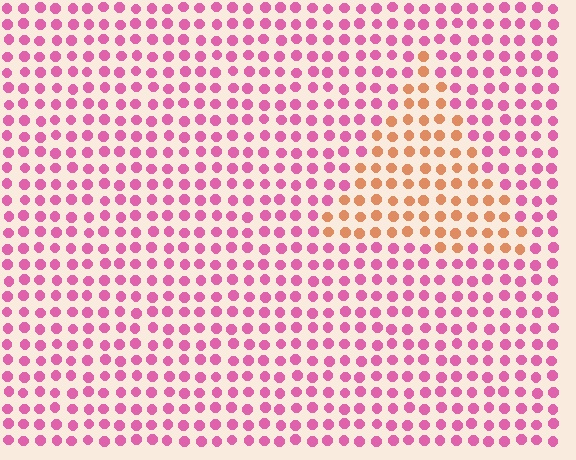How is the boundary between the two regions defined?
The boundary is defined purely by a slight shift in hue (about 55 degrees). Spacing, size, and orientation are identical on both sides.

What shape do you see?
I see a triangle.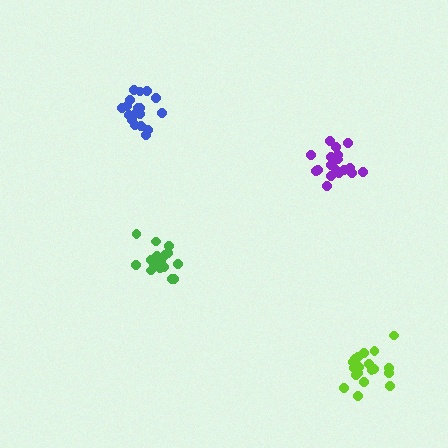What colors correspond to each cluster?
The clusters are colored: lime, green, blue, purple.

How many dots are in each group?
Group 1: 20 dots, Group 2: 19 dots, Group 3: 20 dots, Group 4: 19 dots (78 total).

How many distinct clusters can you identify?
There are 4 distinct clusters.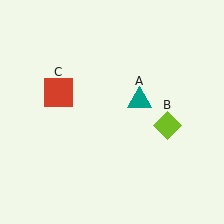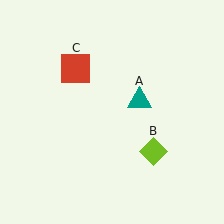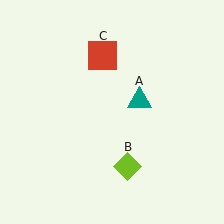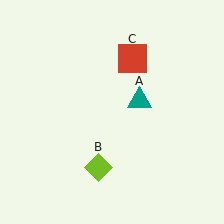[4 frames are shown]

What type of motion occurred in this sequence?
The lime diamond (object B), red square (object C) rotated clockwise around the center of the scene.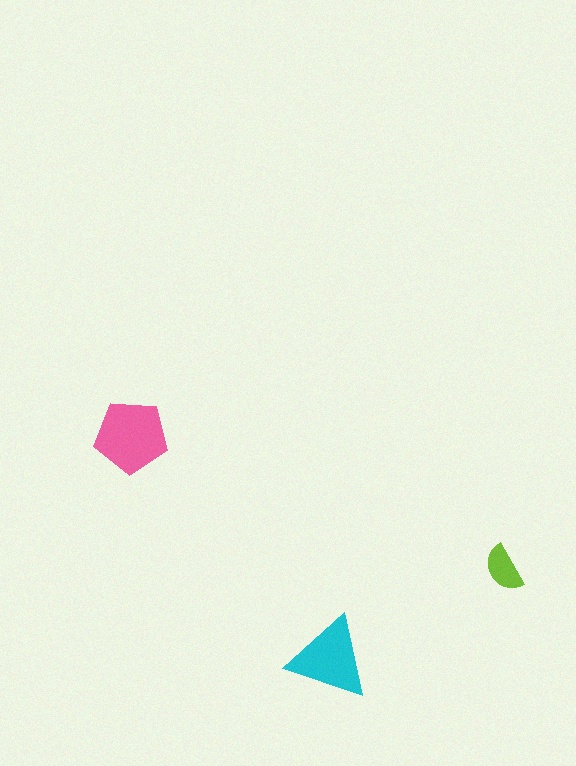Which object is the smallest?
The lime semicircle.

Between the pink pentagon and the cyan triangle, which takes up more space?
The pink pentagon.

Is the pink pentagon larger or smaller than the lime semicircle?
Larger.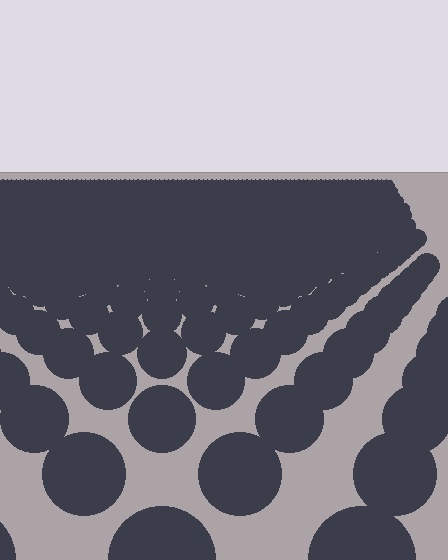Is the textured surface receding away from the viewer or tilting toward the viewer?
The surface is receding away from the viewer. Texture elements get smaller and denser toward the top.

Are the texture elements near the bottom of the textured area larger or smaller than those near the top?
Larger. Near the bottom, elements are closer to the viewer and appear at a bigger on-screen size.